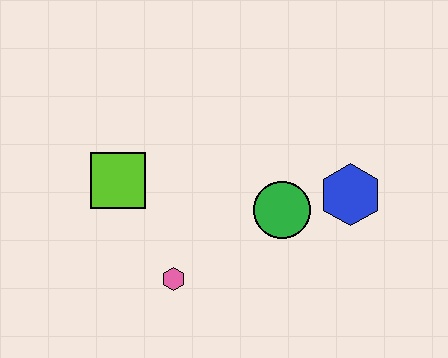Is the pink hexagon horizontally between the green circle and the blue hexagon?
No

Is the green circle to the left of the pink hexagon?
No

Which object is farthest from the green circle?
The lime square is farthest from the green circle.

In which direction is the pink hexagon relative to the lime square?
The pink hexagon is below the lime square.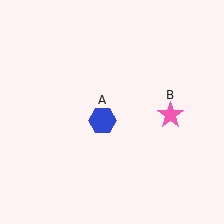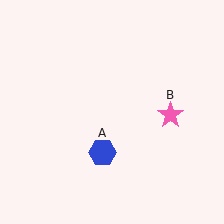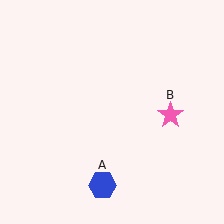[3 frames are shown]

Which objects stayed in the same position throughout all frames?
Pink star (object B) remained stationary.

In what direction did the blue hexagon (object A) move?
The blue hexagon (object A) moved down.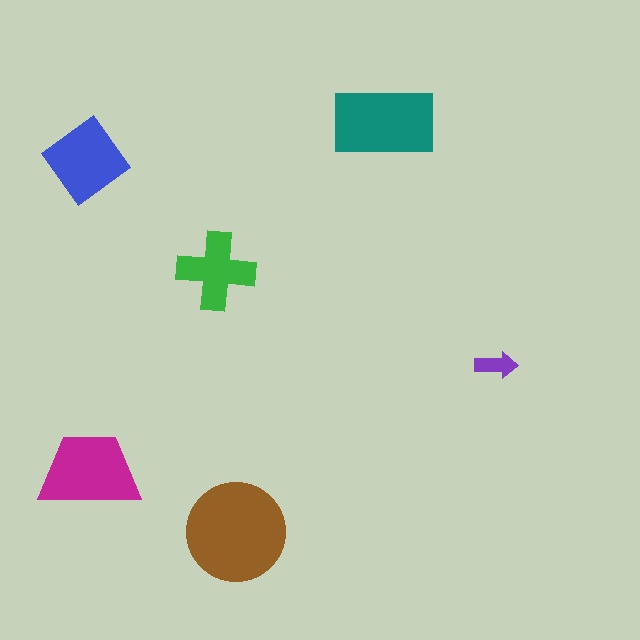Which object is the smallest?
The purple arrow.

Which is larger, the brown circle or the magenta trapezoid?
The brown circle.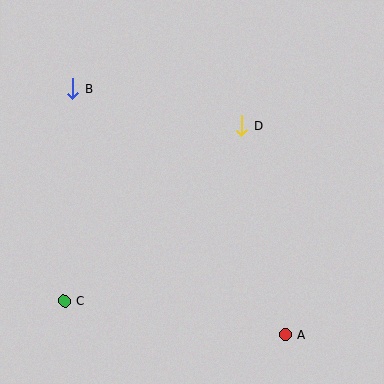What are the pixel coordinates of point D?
Point D is at (242, 126).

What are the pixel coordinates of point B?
Point B is at (73, 88).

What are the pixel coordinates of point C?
Point C is at (64, 301).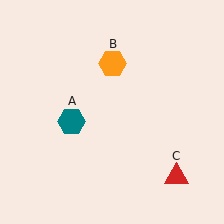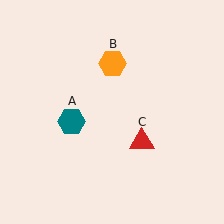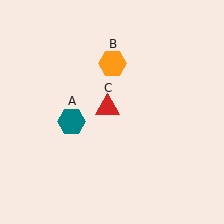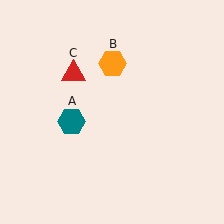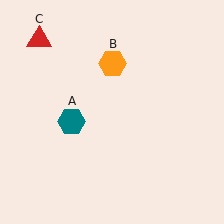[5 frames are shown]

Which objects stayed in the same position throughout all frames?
Teal hexagon (object A) and orange hexagon (object B) remained stationary.